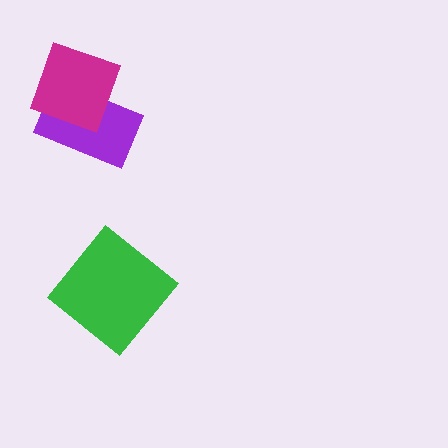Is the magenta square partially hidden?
No, no other shape covers it.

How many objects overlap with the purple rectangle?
1 object overlaps with the purple rectangle.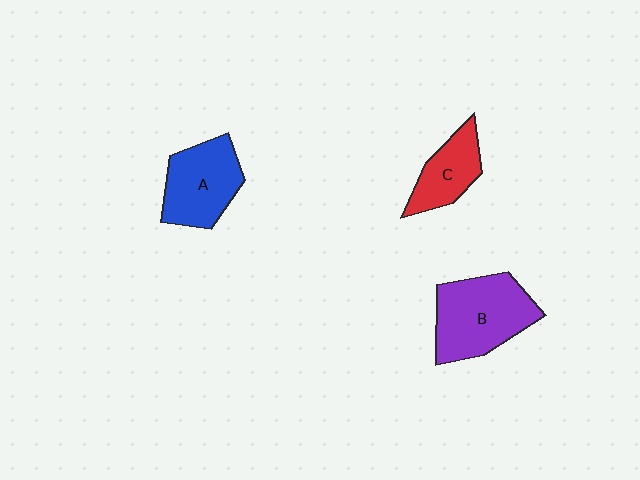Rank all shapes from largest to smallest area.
From largest to smallest: B (purple), A (blue), C (red).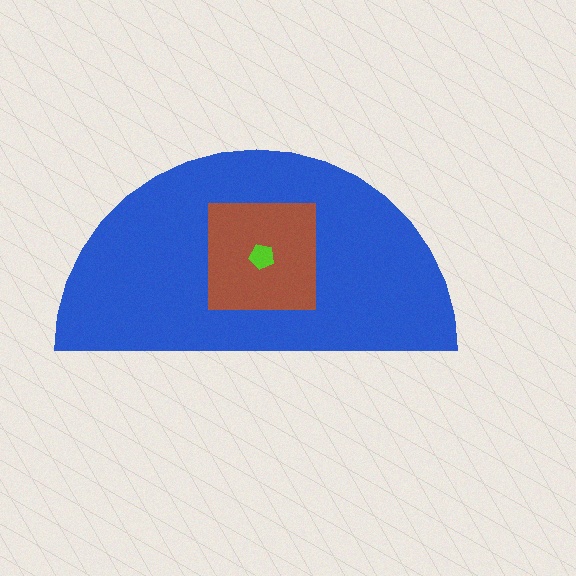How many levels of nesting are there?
3.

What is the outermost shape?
The blue semicircle.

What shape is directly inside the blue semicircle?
The brown square.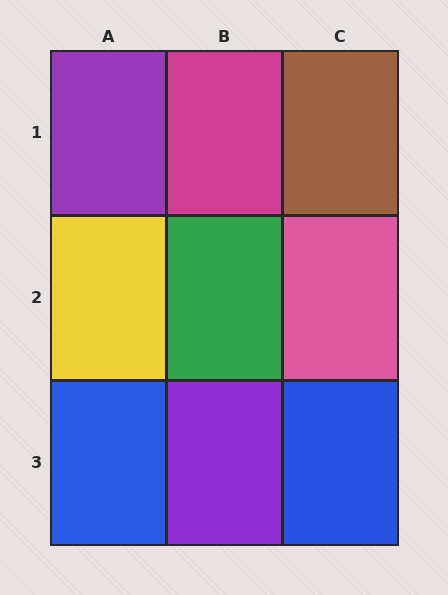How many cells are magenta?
1 cell is magenta.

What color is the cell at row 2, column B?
Green.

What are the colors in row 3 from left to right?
Blue, purple, blue.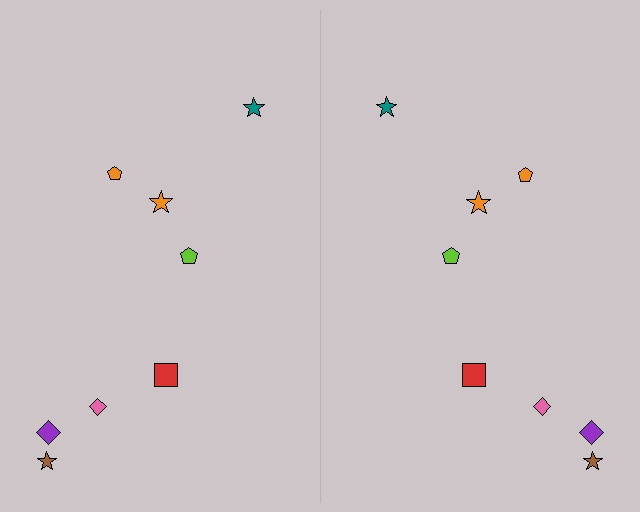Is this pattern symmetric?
Yes, this pattern has bilateral (reflection) symmetry.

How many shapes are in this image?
There are 16 shapes in this image.